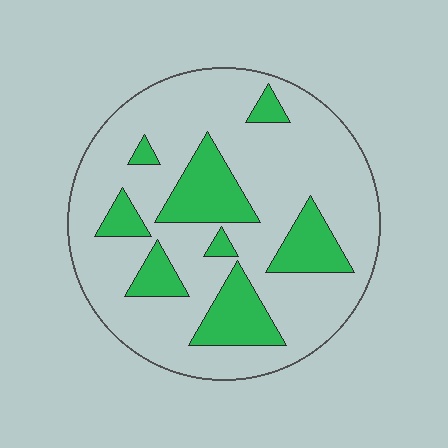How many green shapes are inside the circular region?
8.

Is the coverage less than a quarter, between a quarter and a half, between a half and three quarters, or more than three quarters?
Less than a quarter.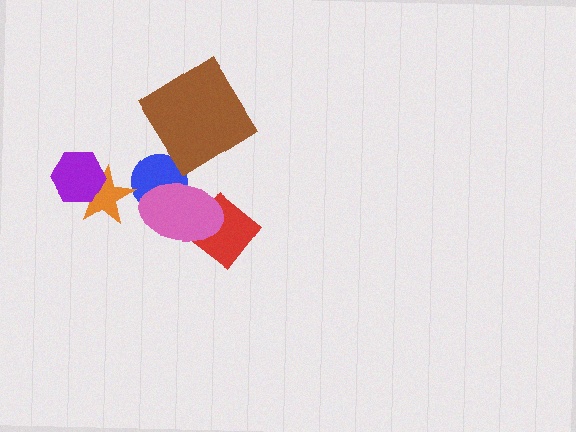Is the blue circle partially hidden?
Yes, it is partially covered by another shape.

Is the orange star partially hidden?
Yes, it is partially covered by another shape.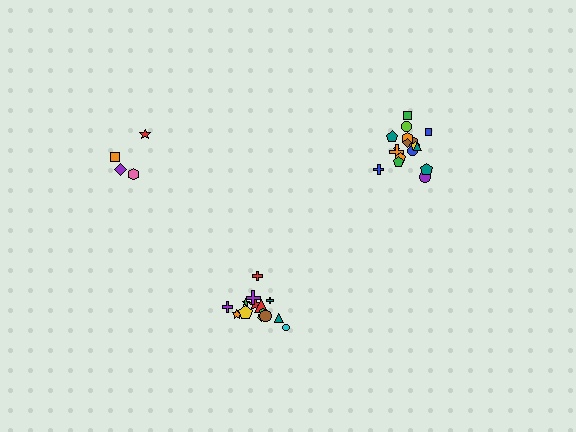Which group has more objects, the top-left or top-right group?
The top-right group.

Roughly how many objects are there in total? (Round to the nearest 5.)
Roughly 35 objects in total.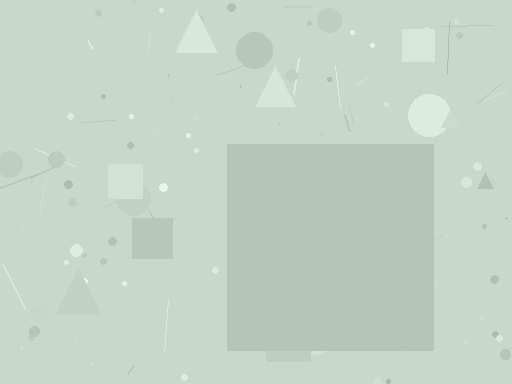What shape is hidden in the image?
A square is hidden in the image.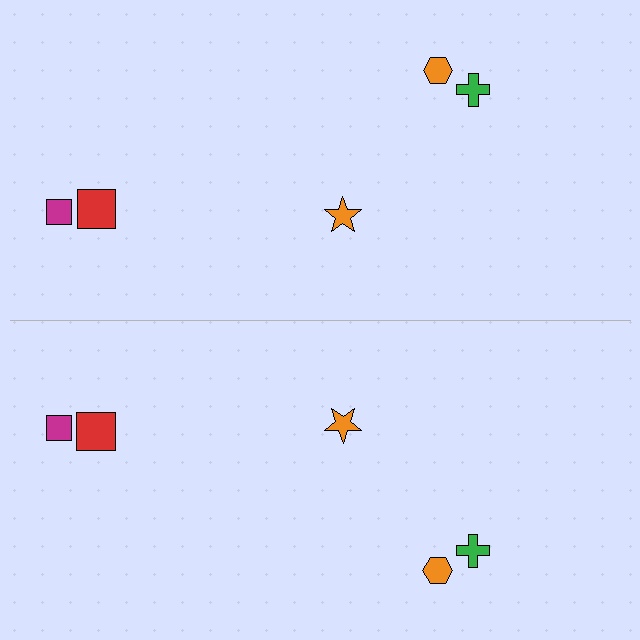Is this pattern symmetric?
Yes, this pattern has bilateral (reflection) symmetry.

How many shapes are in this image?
There are 10 shapes in this image.